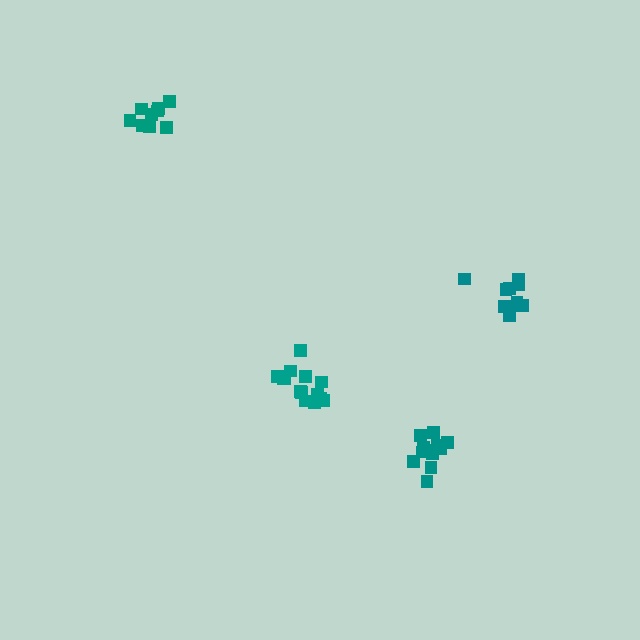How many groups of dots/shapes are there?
There are 4 groups.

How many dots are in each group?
Group 1: 9 dots, Group 2: 14 dots, Group 3: 9 dots, Group 4: 12 dots (44 total).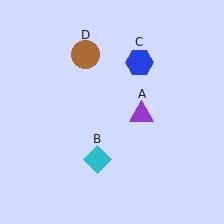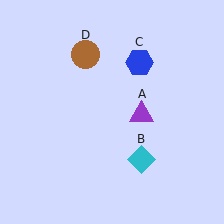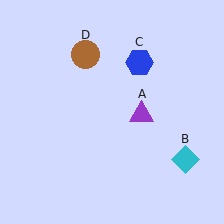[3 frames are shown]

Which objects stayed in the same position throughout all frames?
Purple triangle (object A) and blue hexagon (object C) and brown circle (object D) remained stationary.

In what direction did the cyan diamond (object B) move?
The cyan diamond (object B) moved right.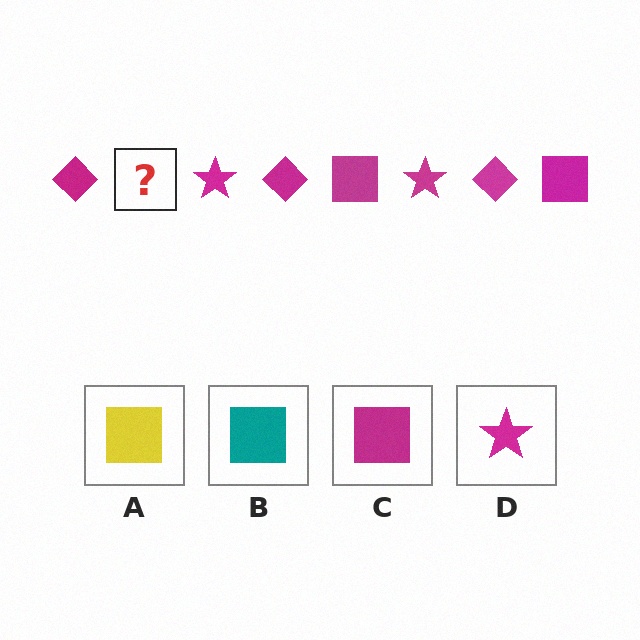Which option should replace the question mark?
Option C.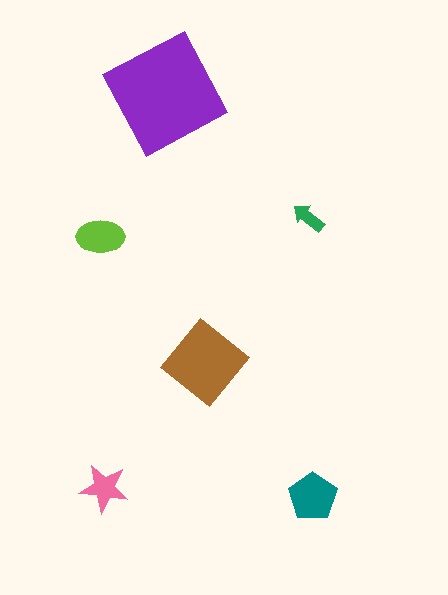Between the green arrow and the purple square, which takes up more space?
The purple square.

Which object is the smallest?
The green arrow.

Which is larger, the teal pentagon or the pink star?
The teal pentagon.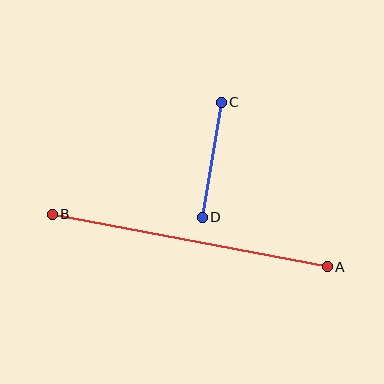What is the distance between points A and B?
The distance is approximately 280 pixels.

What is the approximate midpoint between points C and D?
The midpoint is at approximately (212, 160) pixels.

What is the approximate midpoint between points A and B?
The midpoint is at approximately (190, 241) pixels.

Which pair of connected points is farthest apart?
Points A and B are farthest apart.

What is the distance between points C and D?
The distance is approximately 116 pixels.